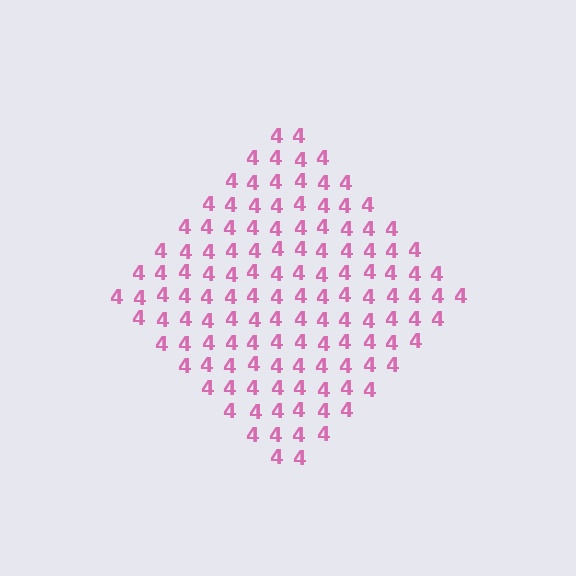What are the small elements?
The small elements are digit 4's.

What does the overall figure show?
The overall figure shows a diamond.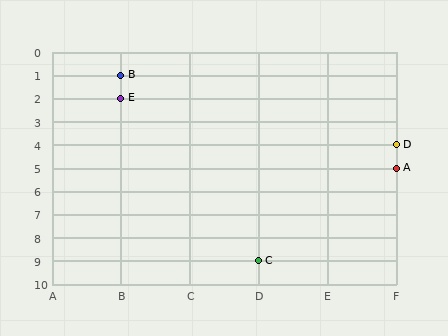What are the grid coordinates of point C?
Point C is at grid coordinates (D, 9).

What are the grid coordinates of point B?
Point B is at grid coordinates (B, 1).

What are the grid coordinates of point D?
Point D is at grid coordinates (F, 4).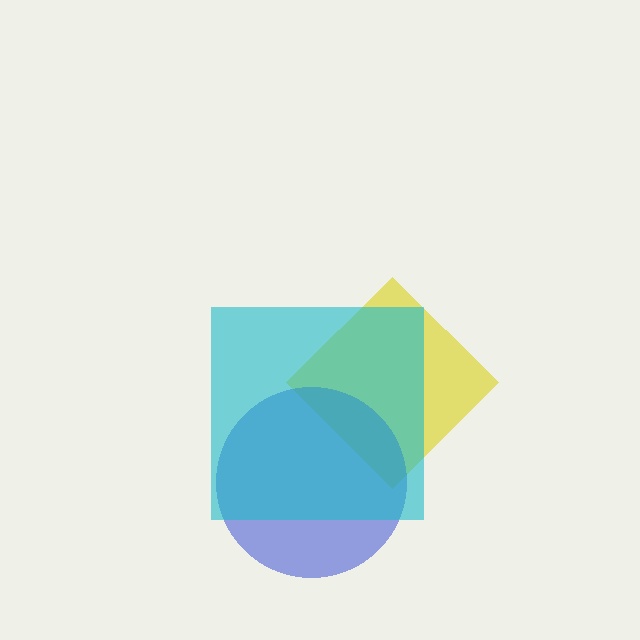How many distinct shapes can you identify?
There are 3 distinct shapes: a yellow diamond, a blue circle, a cyan square.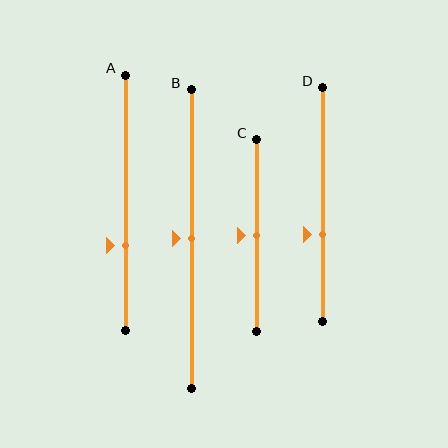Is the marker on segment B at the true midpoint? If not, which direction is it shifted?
Yes, the marker on segment B is at the true midpoint.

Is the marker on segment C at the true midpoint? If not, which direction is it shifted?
Yes, the marker on segment C is at the true midpoint.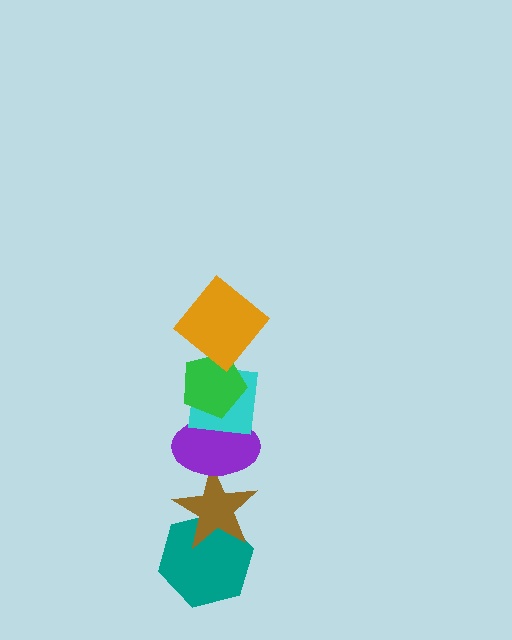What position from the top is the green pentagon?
The green pentagon is 2nd from the top.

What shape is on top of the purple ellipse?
The cyan square is on top of the purple ellipse.